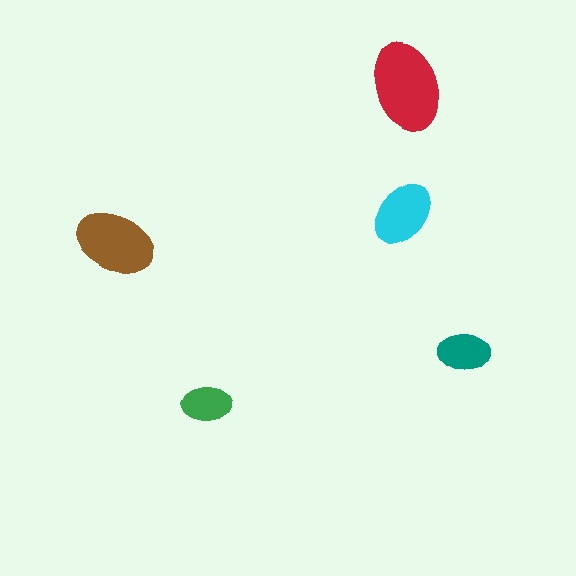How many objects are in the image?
There are 5 objects in the image.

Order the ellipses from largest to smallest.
the red one, the brown one, the cyan one, the teal one, the green one.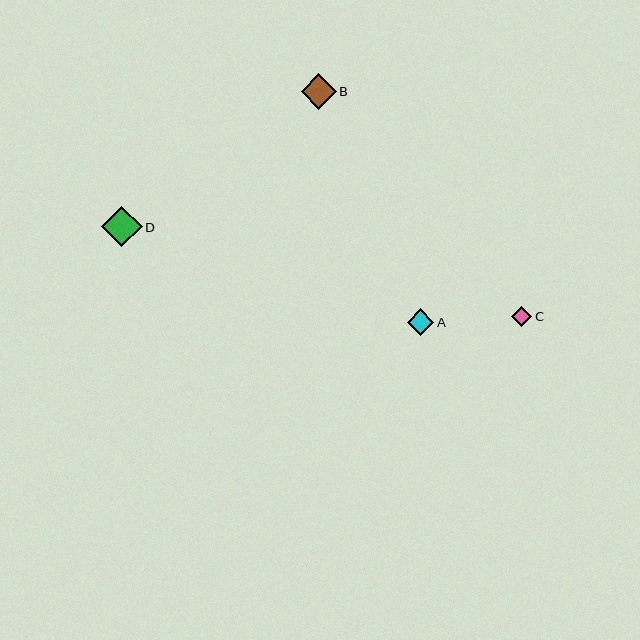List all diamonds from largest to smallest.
From largest to smallest: D, B, A, C.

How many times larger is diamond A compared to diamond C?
Diamond A is approximately 1.3 times the size of diamond C.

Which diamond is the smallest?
Diamond C is the smallest with a size of approximately 20 pixels.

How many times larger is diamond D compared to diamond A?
Diamond D is approximately 1.5 times the size of diamond A.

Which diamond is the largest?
Diamond D is the largest with a size of approximately 41 pixels.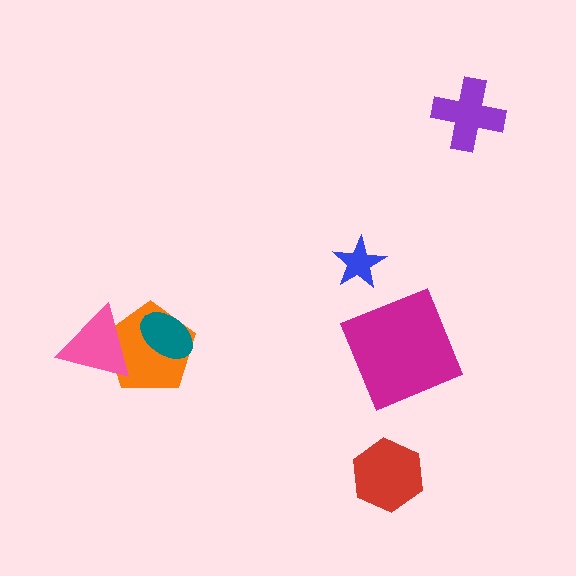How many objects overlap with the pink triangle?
1 object overlaps with the pink triangle.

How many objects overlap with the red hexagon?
0 objects overlap with the red hexagon.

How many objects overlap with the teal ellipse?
1 object overlaps with the teal ellipse.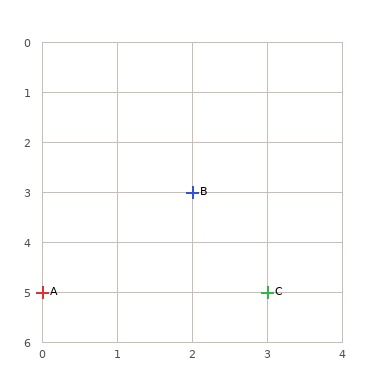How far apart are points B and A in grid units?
Points B and A are 2 columns and 2 rows apart (about 2.8 grid units diagonally).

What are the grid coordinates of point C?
Point C is at grid coordinates (3, 5).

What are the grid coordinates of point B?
Point B is at grid coordinates (2, 3).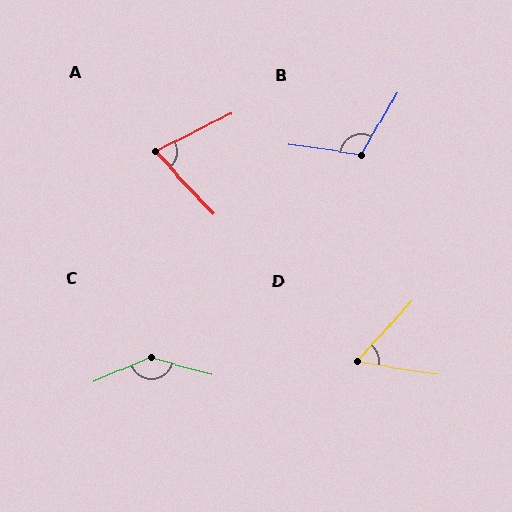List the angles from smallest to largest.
D (57°), A (74°), B (112°), C (142°).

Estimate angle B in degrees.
Approximately 112 degrees.